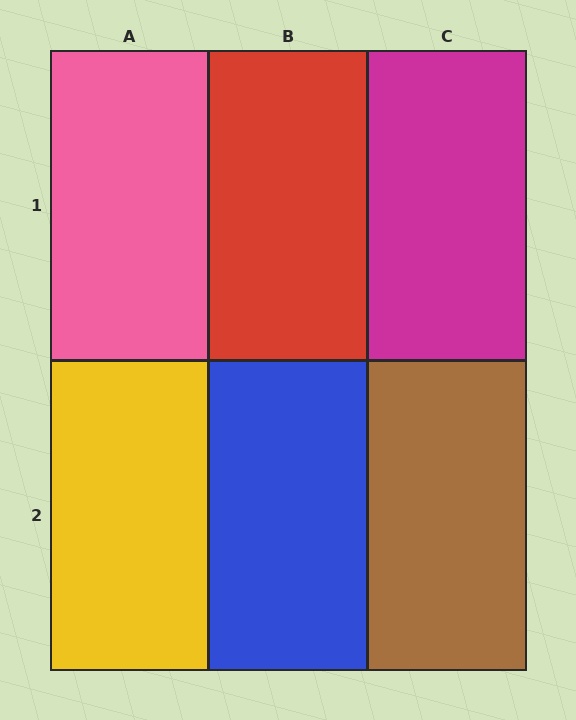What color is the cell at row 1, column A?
Pink.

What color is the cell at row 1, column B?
Red.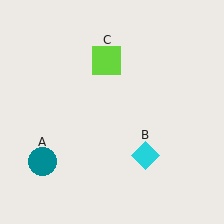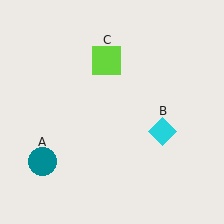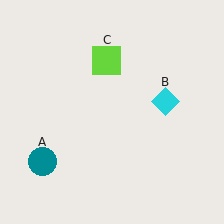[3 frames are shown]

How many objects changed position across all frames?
1 object changed position: cyan diamond (object B).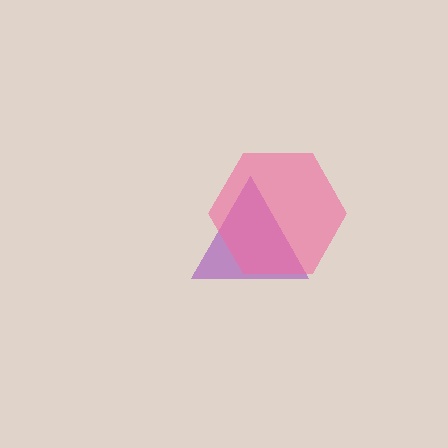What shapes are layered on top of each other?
The layered shapes are: a purple triangle, a pink hexagon.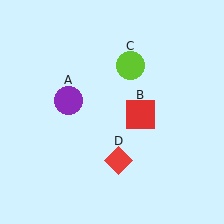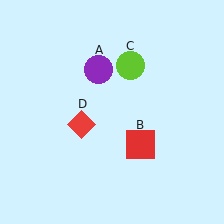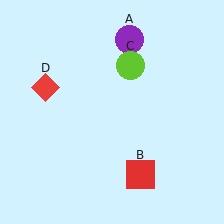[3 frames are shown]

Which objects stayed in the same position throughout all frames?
Lime circle (object C) remained stationary.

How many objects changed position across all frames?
3 objects changed position: purple circle (object A), red square (object B), red diamond (object D).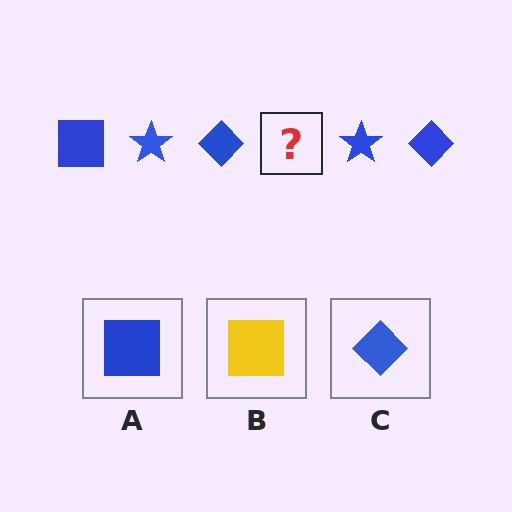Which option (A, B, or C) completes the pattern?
A.